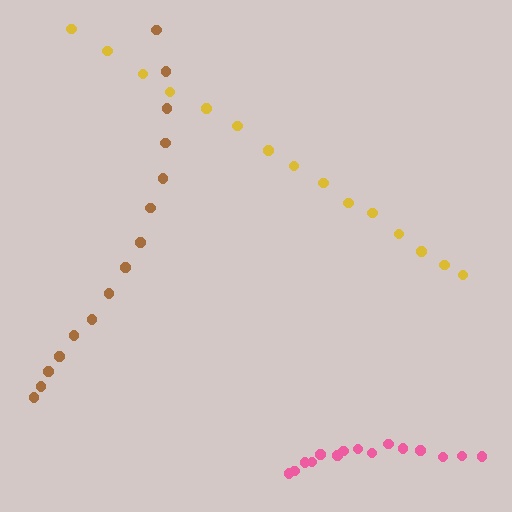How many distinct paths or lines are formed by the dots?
There are 3 distinct paths.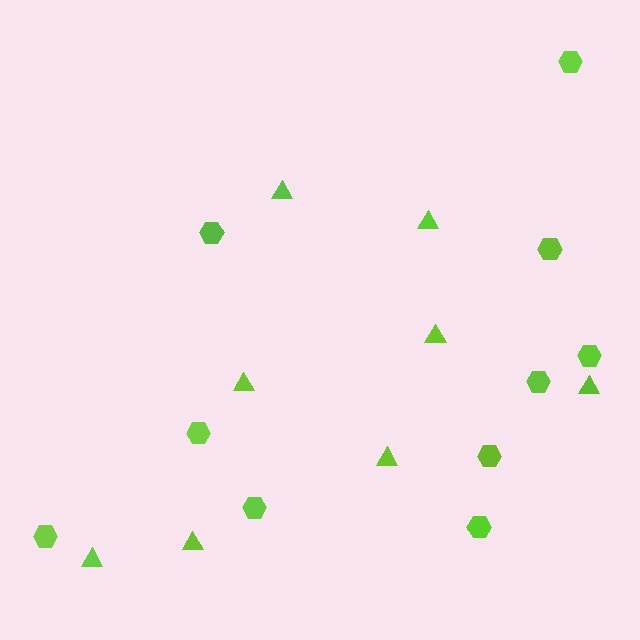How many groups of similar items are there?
There are 2 groups: one group of hexagons (10) and one group of triangles (8).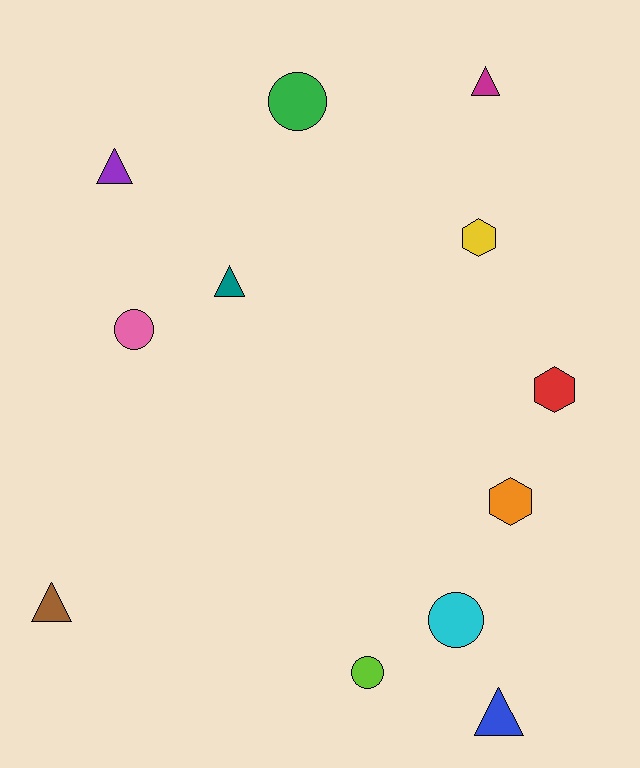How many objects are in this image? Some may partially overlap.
There are 12 objects.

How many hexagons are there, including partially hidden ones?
There are 3 hexagons.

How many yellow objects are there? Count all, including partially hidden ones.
There is 1 yellow object.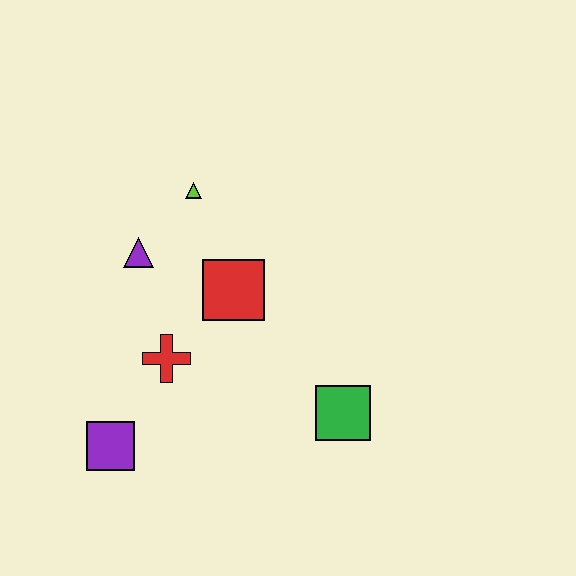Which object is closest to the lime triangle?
The purple triangle is closest to the lime triangle.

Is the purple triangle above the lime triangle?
No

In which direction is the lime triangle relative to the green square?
The lime triangle is above the green square.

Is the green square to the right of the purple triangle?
Yes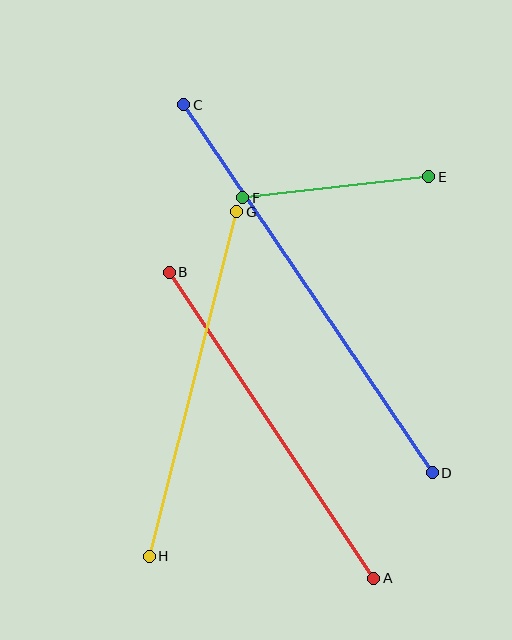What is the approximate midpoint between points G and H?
The midpoint is at approximately (193, 384) pixels.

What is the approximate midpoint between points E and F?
The midpoint is at approximately (336, 187) pixels.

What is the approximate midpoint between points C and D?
The midpoint is at approximately (308, 289) pixels.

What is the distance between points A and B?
The distance is approximately 368 pixels.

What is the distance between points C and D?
The distance is approximately 444 pixels.